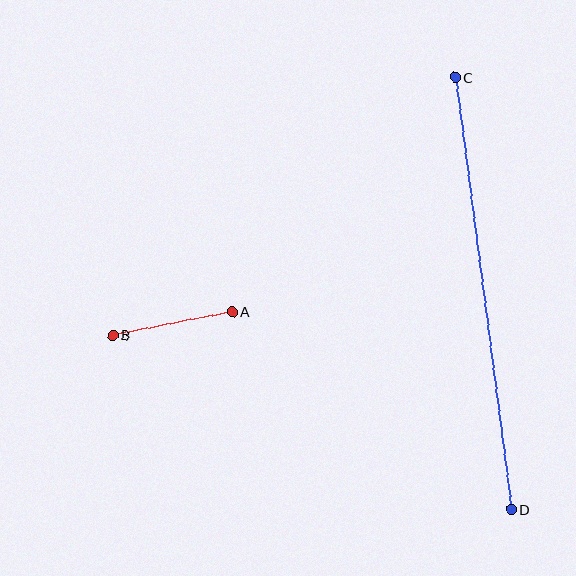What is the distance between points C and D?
The distance is approximately 436 pixels.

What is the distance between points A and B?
The distance is approximately 121 pixels.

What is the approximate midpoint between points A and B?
The midpoint is at approximately (172, 323) pixels.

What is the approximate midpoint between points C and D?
The midpoint is at approximately (483, 293) pixels.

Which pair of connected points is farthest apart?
Points C and D are farthest apart.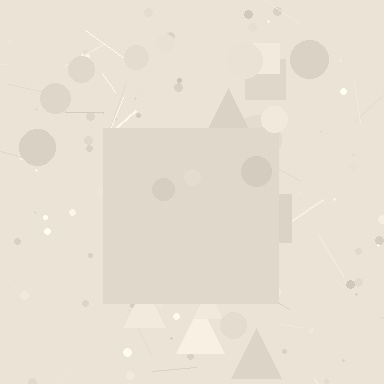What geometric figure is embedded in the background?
A square is embedded in the background.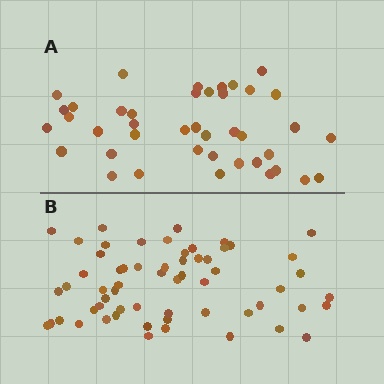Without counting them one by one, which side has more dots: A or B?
Region B (the bottom region) has more dots.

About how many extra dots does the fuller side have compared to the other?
Region B has approximately 20 more dots than region A.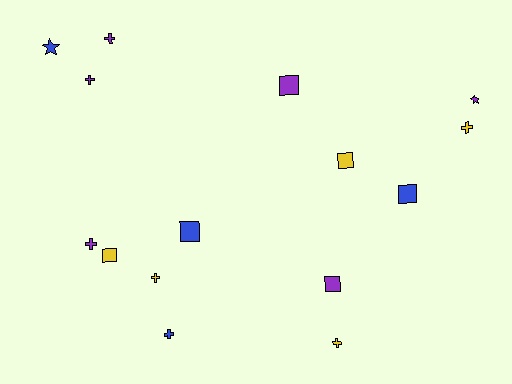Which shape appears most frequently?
Cross, with 7 objects.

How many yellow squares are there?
There are 2 yellow squares.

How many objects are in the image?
There are 15 objects.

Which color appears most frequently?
Purple, with 6 objects.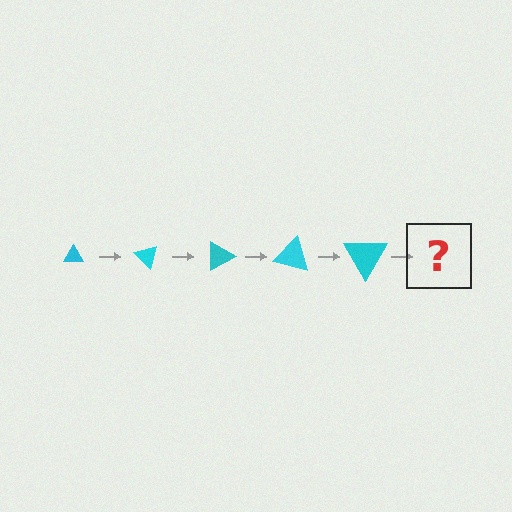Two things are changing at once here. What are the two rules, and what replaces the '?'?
The two rules are that the triangle grows larger each step and it rotates 45 degrees each step. The '?' should be a triangle, larger than the previous one and rotated 225 degrees from the start.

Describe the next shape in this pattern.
It should be a triangle, larger than the previous one and rotated 225 degrees from the start.